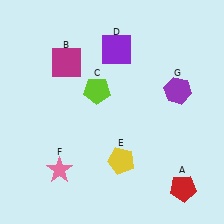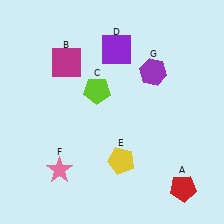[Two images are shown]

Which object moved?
The purple hexagon (G) moved left.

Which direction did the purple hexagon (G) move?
The purple hexagon (G) moved left.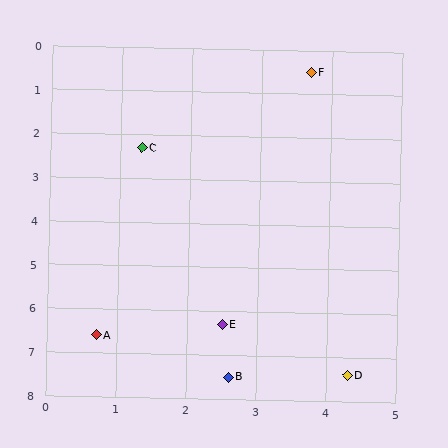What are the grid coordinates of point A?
Point A is at approximately (0.7, 6.6).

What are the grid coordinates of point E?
Point E is at approximately (2.5, 6.3).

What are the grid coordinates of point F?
Point F is at approximately (3.7, 0.5).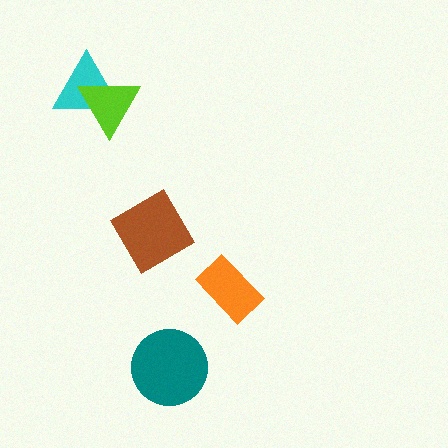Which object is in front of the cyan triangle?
The lime triangle is in front of the cyan triangle.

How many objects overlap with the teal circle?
0 objects overlap with the teal circle.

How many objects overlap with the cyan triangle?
1 object overlaps with the cyan triangle.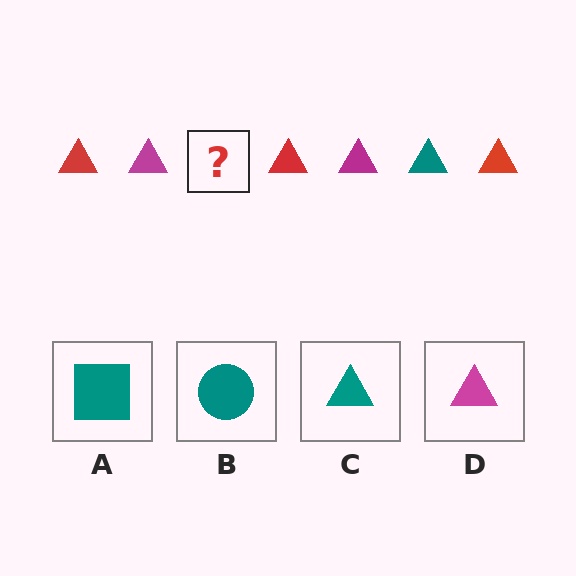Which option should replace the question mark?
Option C.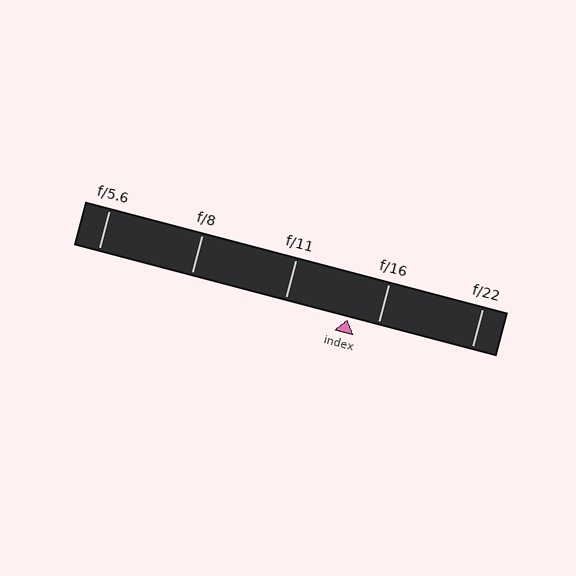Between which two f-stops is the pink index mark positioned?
The index mark is between f/11 and f/16.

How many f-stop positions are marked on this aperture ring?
There are 5 f-stop positions marked.